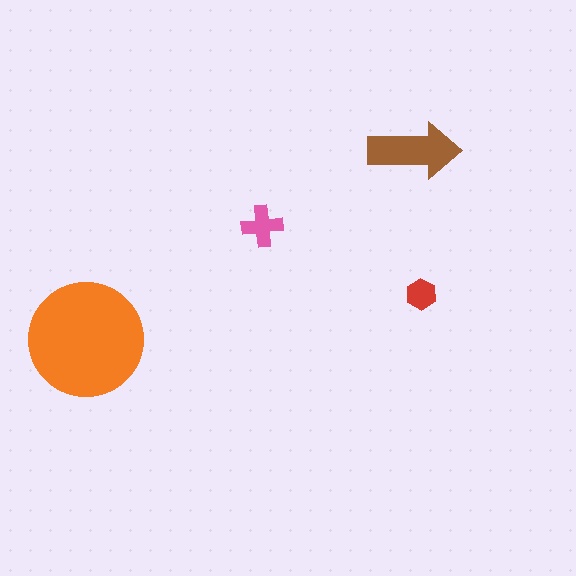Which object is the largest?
The orange circle.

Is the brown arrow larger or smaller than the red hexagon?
Larger.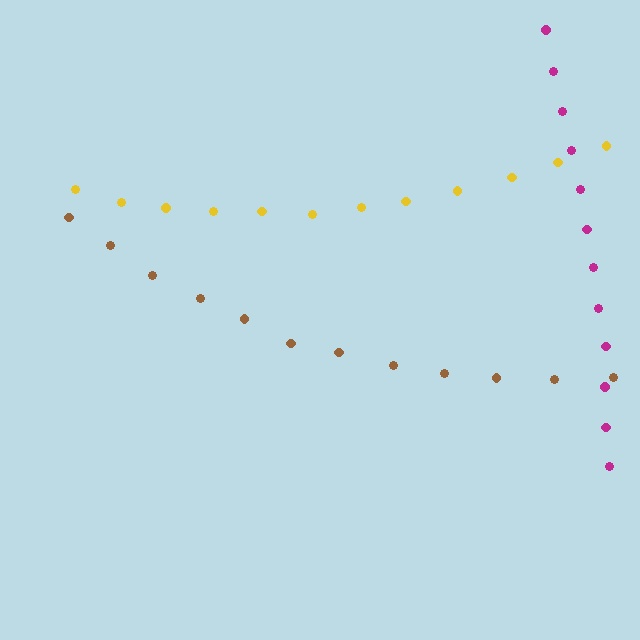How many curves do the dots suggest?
There are 3 distinct paths.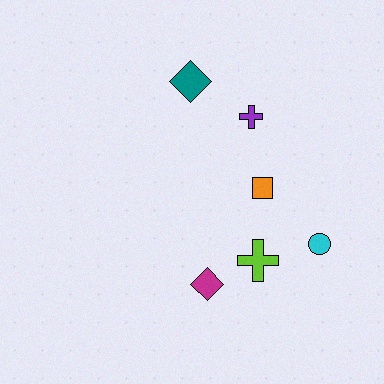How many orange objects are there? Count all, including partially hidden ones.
There is 1 orange object.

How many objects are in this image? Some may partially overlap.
There are 6 objects.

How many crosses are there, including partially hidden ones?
There are 2 crosses.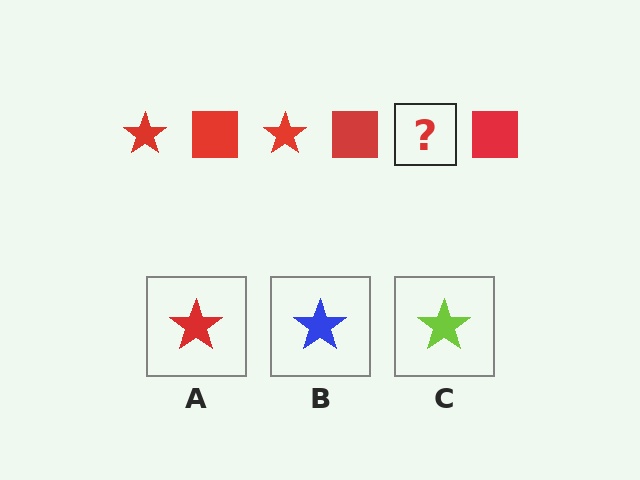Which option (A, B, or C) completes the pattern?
A.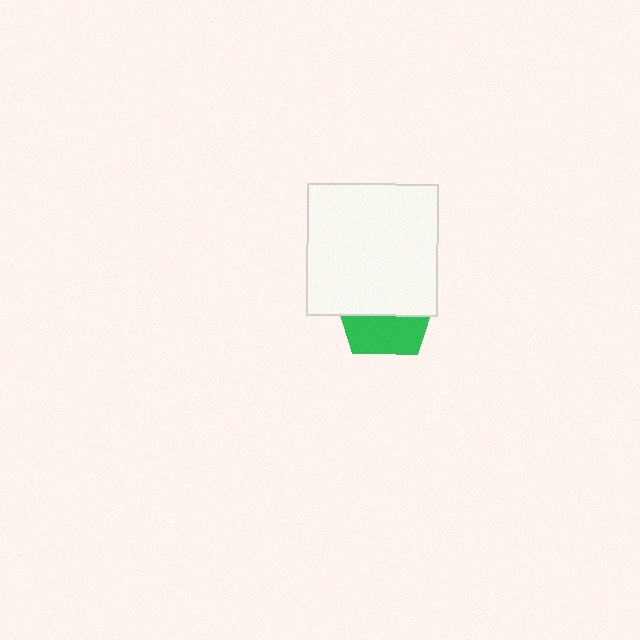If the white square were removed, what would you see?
You would see the complete green pentagon.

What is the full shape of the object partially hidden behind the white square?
The partially hidden object is a green pentagon.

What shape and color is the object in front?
The object in front is a white square.